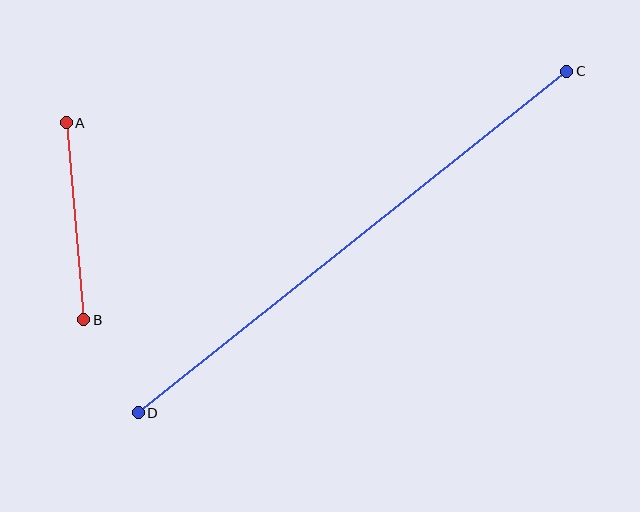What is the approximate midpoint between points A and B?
The midpoint is at approximately (75, 221) pixels.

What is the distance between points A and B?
The distance is approximately 198 pixels.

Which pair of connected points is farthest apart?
Points C and D are farthest apart.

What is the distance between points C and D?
The distance is approximately 548 pixels.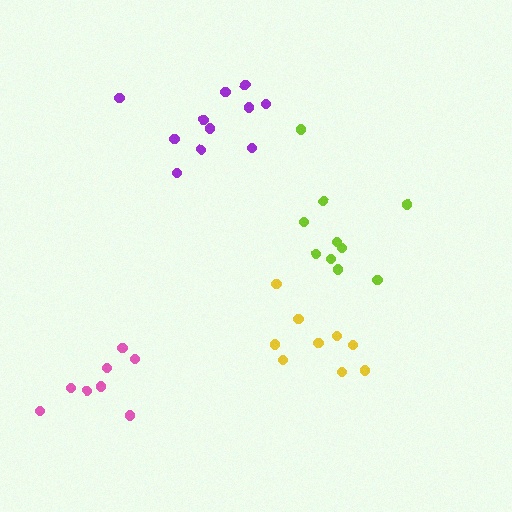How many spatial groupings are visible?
There are 4 spatial groupings.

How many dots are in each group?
Group 1: 8 dots, Group 2: 10 dots, Group 3: 11 dots, Group 4: 9 dots (38 total).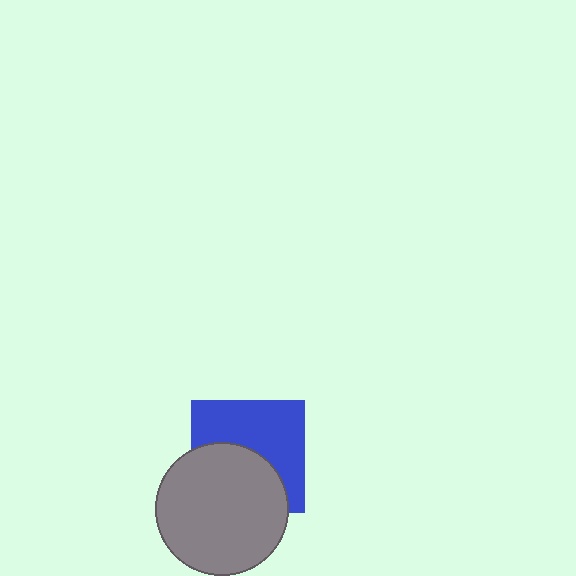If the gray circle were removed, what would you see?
You would see the complete blue square.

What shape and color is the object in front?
The object in front is a gray circle.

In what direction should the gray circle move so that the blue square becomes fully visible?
The gray circle should move down. That is the shortest direction to clear the overlap and leave the blue square fully visible.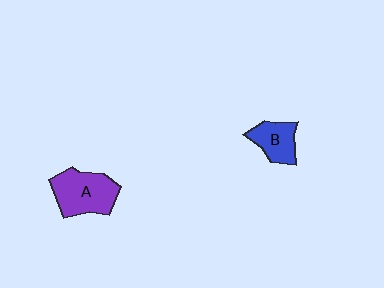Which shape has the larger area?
Shape A (purple).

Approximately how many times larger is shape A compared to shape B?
Approximately 1.6 times.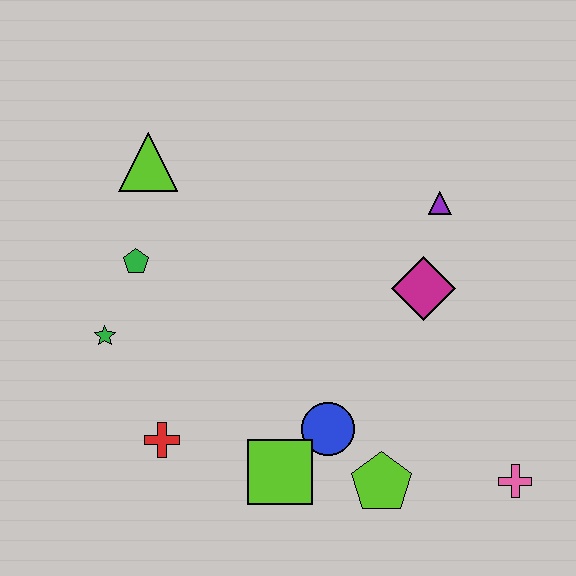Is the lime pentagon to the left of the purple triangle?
Yes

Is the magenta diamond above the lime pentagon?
Yes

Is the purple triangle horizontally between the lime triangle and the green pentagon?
No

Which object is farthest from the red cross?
The purple triangle is farthest from the red cross.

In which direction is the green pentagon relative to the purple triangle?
The green pentagon is to the left of the purple triangle.